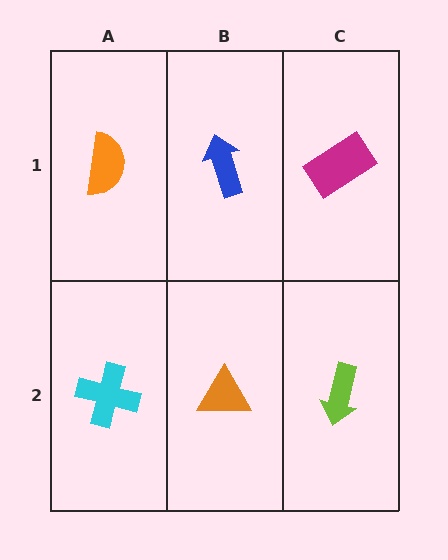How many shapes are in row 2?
3 shapes.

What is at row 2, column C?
A lime arrow.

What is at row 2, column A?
A cyan cross.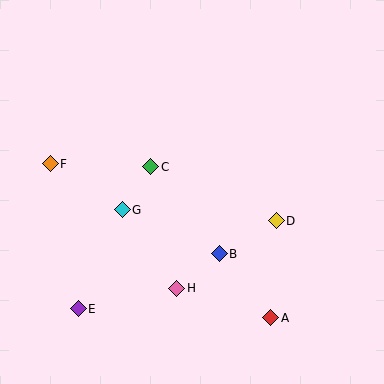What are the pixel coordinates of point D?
Point D is at (276, 221).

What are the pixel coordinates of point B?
Point B is at (219, 254).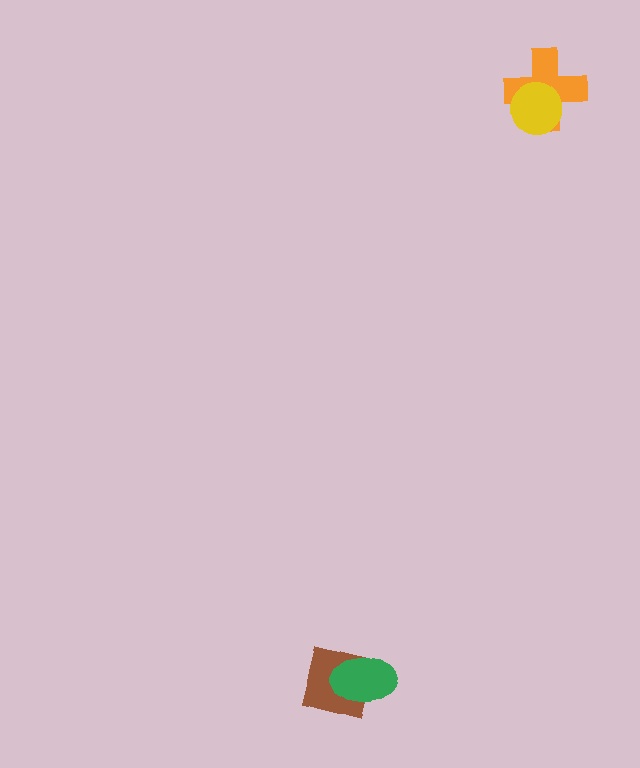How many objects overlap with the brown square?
1 object overlaps with the brown square.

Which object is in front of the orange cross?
The yellow circle is in front of the orange cross.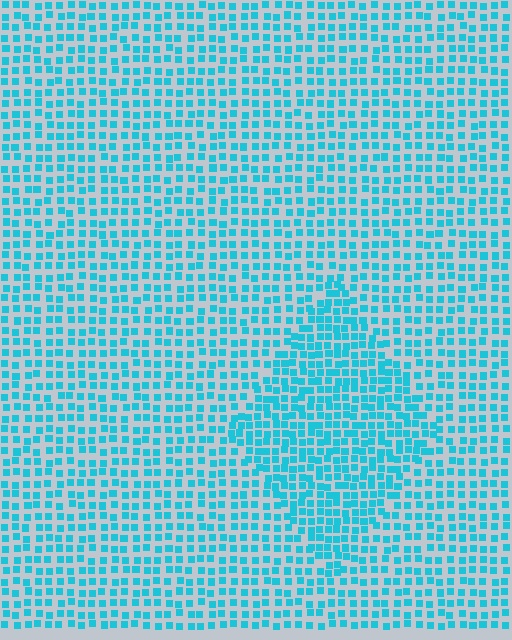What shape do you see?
I see a diamond.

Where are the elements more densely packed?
The elements are more densely packed inside the diamond boundary.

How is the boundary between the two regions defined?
The boundary is defined by a change in element density (approximately 1.5x ratio). All elements are the same color, size, and shape.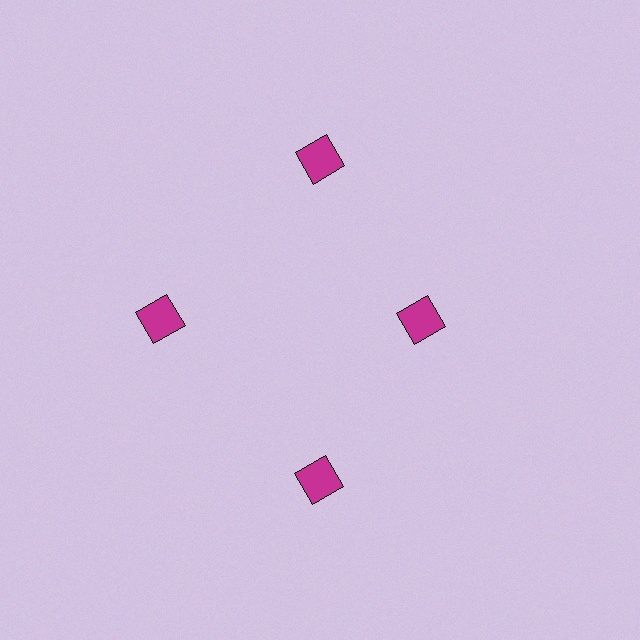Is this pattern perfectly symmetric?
No. The 4 magenta squares are arranged in a ring, but one element near the 3 o'clock position is pulled inward toward the center, breaking the 4-fold rotational symmetry.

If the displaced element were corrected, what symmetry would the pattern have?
It would have 4-fold rotational symmetry — the pattern would map onto itself every 90 degrees.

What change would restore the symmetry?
The symmetry would be restored by moving it outward, back onto the ring so that all 4 squares sit at equal angles and equal distance from the center.